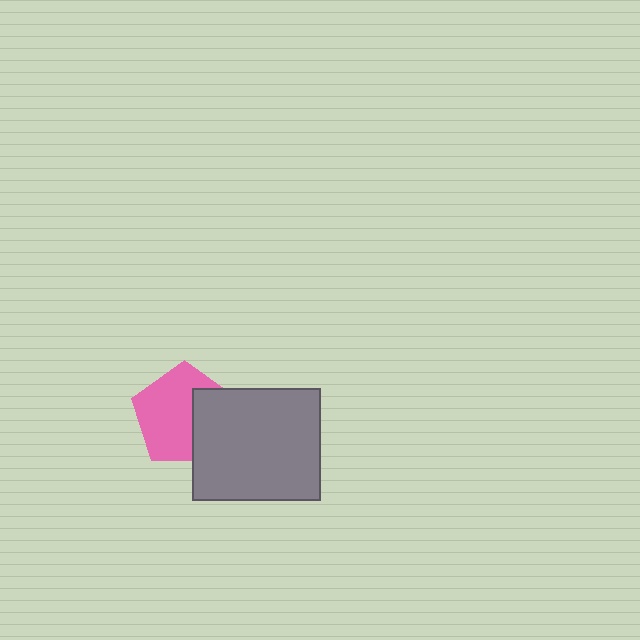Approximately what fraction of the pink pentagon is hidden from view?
Roughly 36% of the pink pentagon is hidden behind the gray rectangle.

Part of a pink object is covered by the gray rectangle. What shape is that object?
It is a pentagon.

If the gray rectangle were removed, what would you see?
You would see the complete pink pentagon.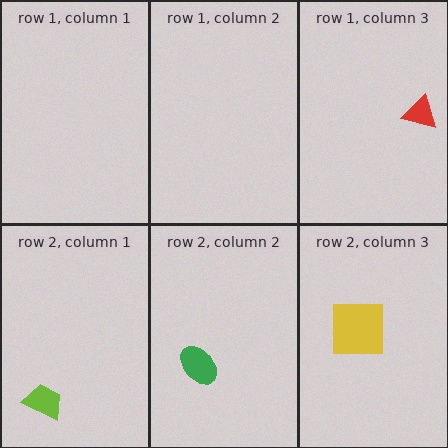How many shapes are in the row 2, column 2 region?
1.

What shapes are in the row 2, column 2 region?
The green ellipse.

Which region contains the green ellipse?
The row 2, column 2 region.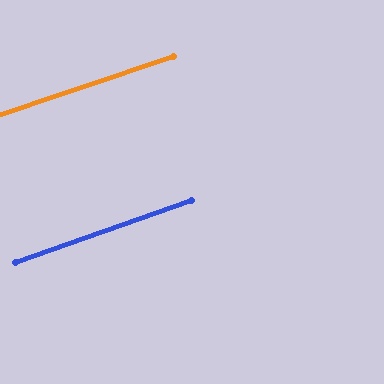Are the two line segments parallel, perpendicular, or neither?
Parallel — their directions differ by only 0.9°.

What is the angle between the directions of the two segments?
Approximately 1 degree.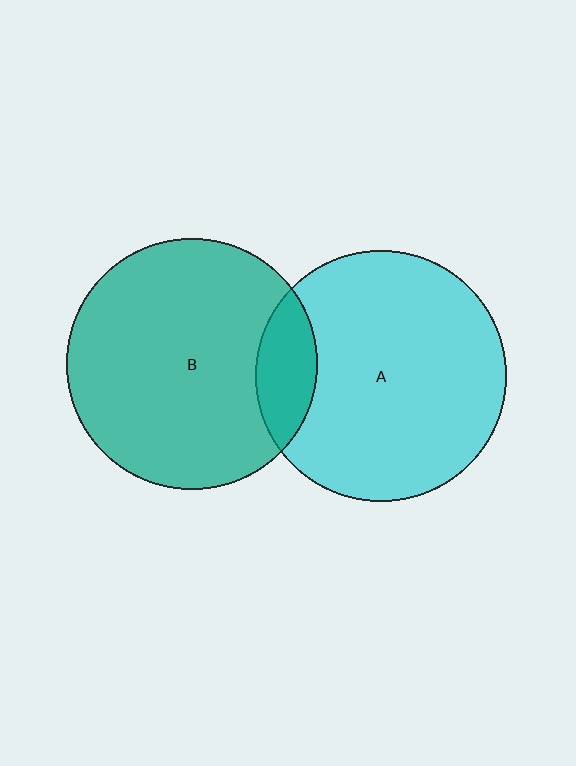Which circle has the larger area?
Circle B (teal).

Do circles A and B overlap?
Yes.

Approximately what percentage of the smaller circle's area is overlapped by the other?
Approximately 15%.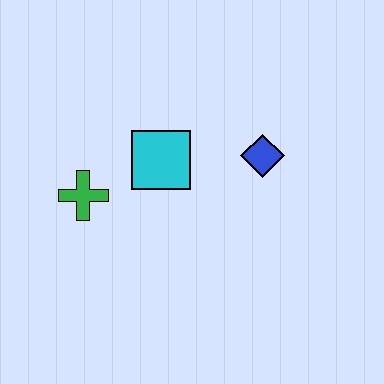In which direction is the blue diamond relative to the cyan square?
The blue diamond is to the right of the cyan square.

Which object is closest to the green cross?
The cyan square is closest to the green cross.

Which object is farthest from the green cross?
The blue diamond is farthest from the green cross.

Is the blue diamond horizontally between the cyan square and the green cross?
No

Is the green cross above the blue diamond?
No